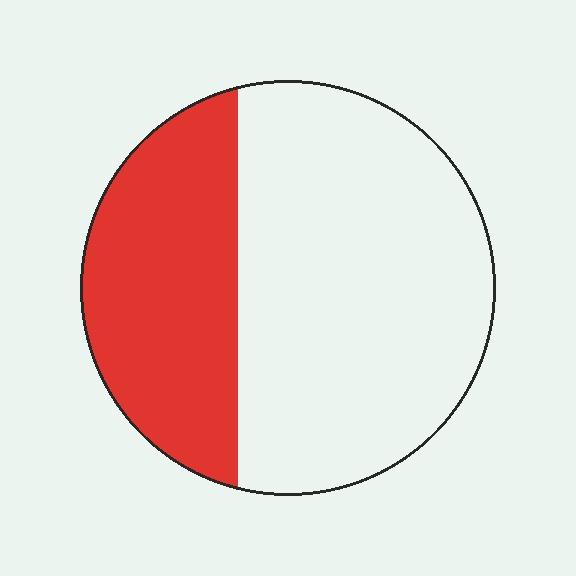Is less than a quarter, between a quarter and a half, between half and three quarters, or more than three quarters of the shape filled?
Between a quarter and a half.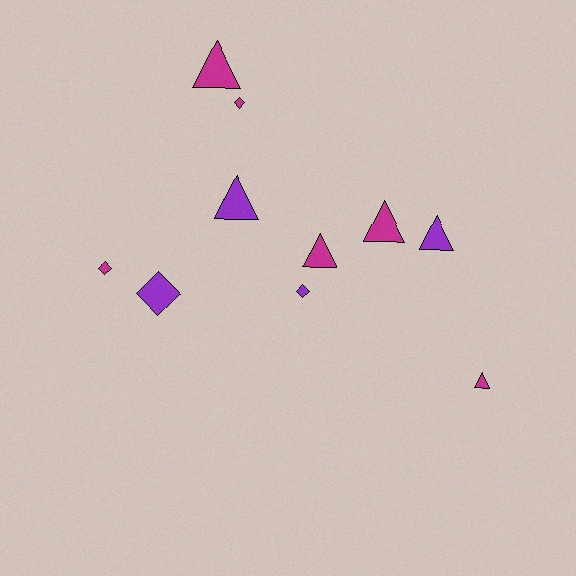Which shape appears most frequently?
Triangle, with 6 objects.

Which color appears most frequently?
Magenta, with 6 objects.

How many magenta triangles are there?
There are 4 magenta triangles.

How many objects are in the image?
There are 10 objects.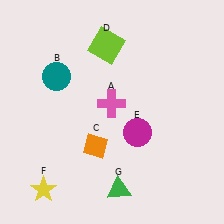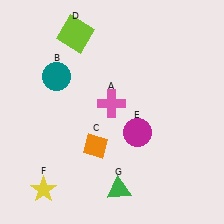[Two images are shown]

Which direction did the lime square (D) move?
The lime square (D) moved left.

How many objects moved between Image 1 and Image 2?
1 object moved between the two images.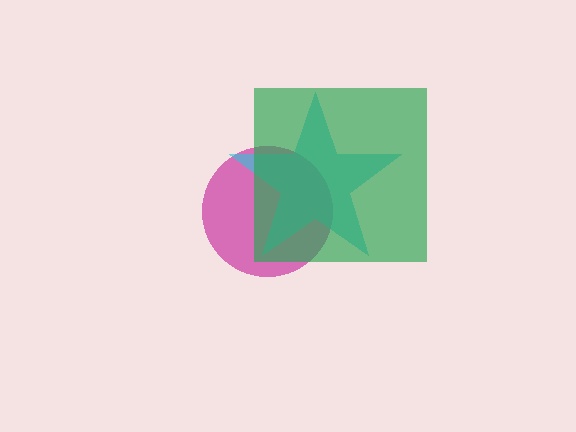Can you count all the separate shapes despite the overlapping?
Yes, there are 3 separate shapes.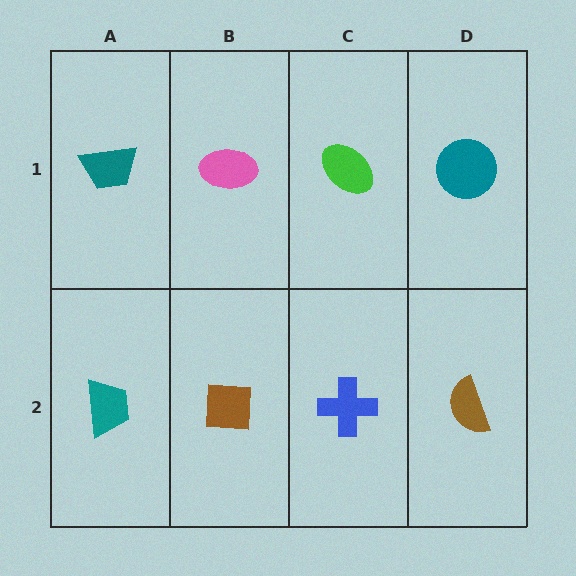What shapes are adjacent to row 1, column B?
A brown square (row 2, column B), a teal trapezoid (row 1, column A), a green ellipse (row 1, column C).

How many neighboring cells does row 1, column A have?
2.